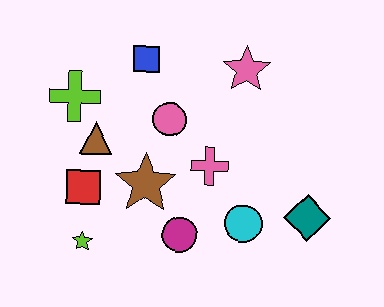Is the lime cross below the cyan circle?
No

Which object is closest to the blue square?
The pink circle is closest to the blue square.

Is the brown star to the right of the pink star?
No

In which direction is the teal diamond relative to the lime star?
The teal diamond is to the right of the lime star.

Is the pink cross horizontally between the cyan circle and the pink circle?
Yes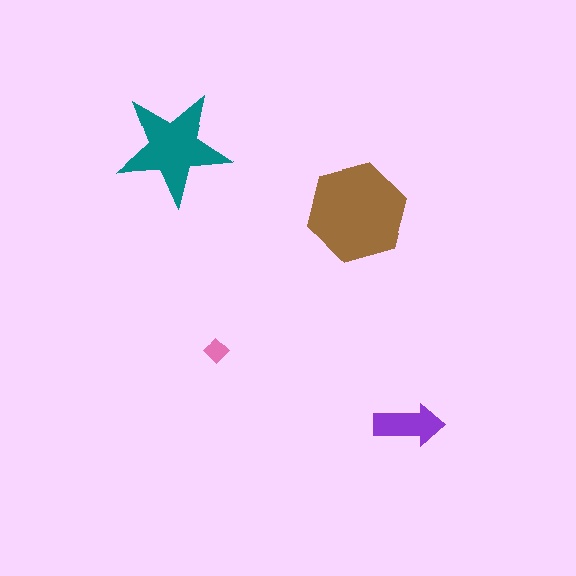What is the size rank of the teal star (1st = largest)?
2nd.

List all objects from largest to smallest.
The brown hexagon, the teal star, the purple arrow, the pink diamond.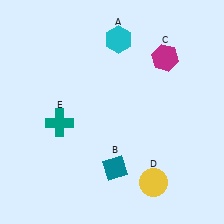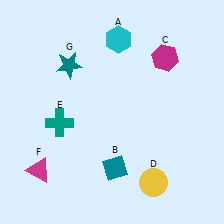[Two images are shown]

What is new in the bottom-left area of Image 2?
A magenta triangle (F) was added in the bottom-left area of Image 2.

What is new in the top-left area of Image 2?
A teal star (G) was added in the top-left area of Image 2.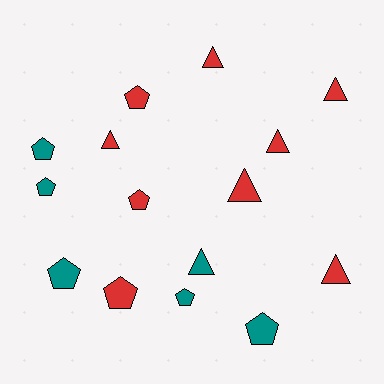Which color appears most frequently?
Red, with 9 objects.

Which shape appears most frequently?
Pentagon, with 8 objects.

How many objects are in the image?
There are 15 objects.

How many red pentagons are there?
There are 3 red pentagons.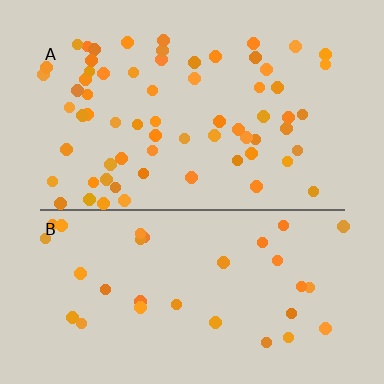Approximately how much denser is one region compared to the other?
Approximately 2.0× — region A over region B.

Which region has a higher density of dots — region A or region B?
A (the top).